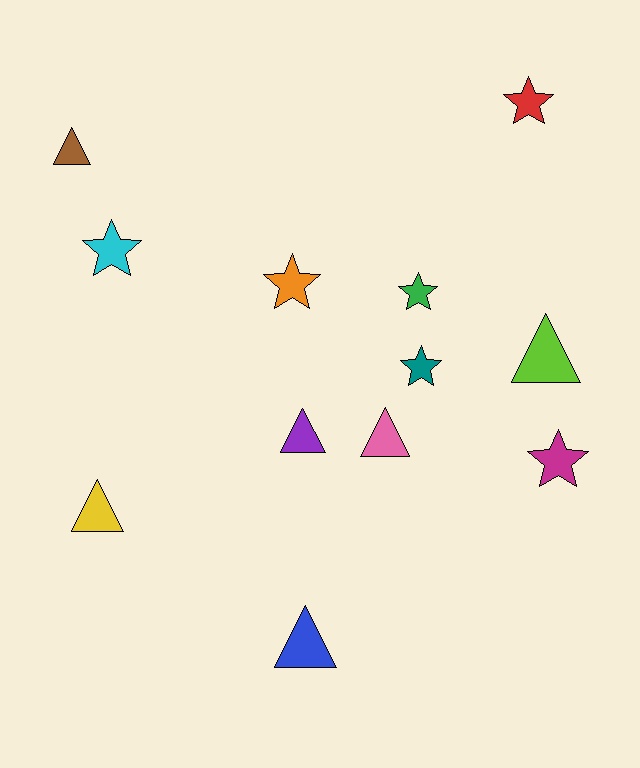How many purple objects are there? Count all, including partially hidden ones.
There is 1 purple object.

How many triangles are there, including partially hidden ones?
There are 6 triangles.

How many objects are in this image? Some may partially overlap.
There are 12 objects.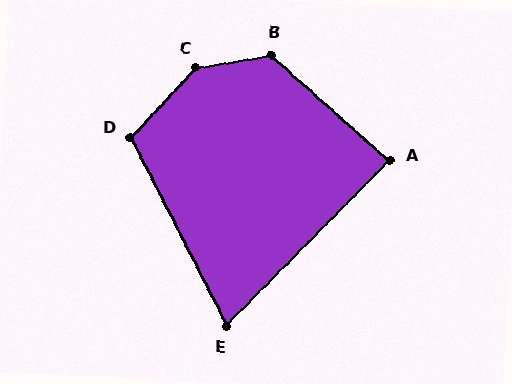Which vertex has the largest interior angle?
C, at approximately 143 degrees.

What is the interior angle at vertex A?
Approximately 87 degrees (approximately right).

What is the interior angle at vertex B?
Approximately 129 degrees (obtuse).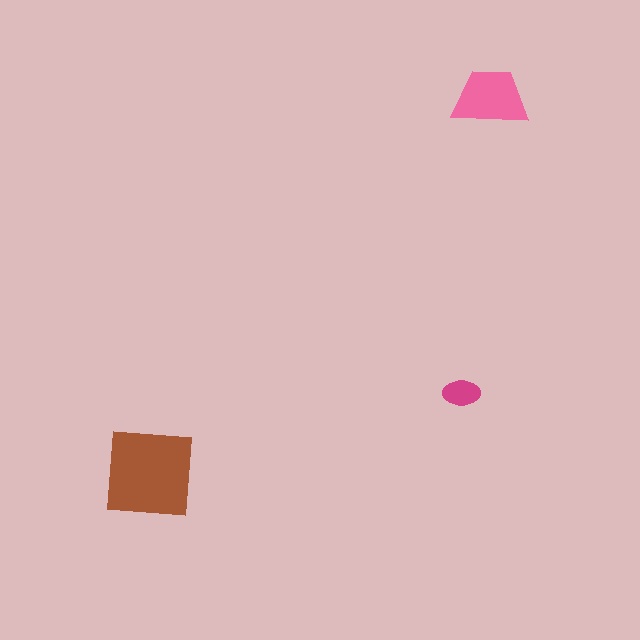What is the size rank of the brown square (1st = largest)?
1st.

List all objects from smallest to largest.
The magenta ellipse, the pink trapezoid, the brown square.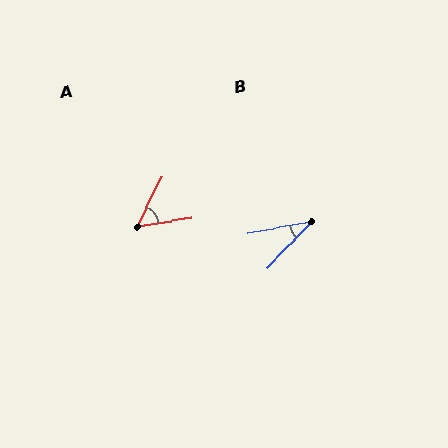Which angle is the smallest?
B, at approximately 36 degrees.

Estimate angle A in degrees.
Approximately 54 degrees.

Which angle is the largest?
A, at approximately 54 degrees.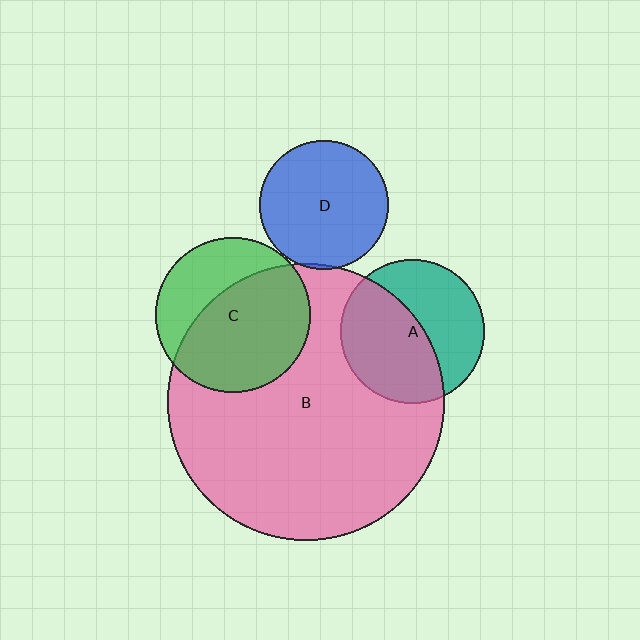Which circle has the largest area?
Circle B (pink).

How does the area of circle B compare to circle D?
Approximately 4.6 times.